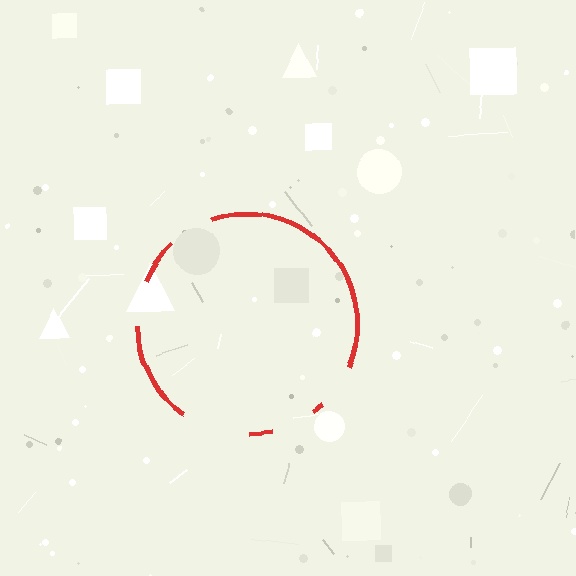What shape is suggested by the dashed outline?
The dashed outline suggests a circle.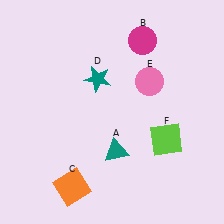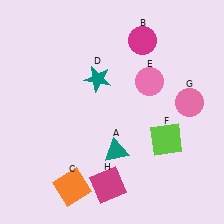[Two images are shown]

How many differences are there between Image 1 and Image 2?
There are 2 differences between the two images.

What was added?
A pink circle (G), a magenta square (H) were added in Image 2.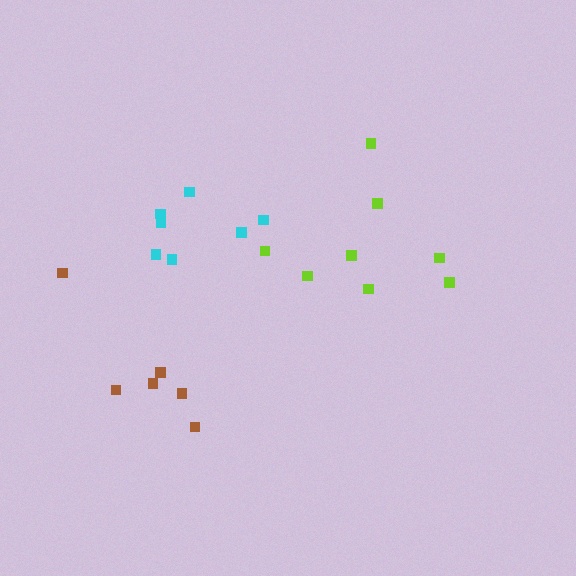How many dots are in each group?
Group 1: 7 dots, Group 2: 8 dots, Group 3: 6 dots (21 total).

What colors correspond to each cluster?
The clusters are colored: cyan, lime, brown.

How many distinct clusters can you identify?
There are 3 distinct clusters.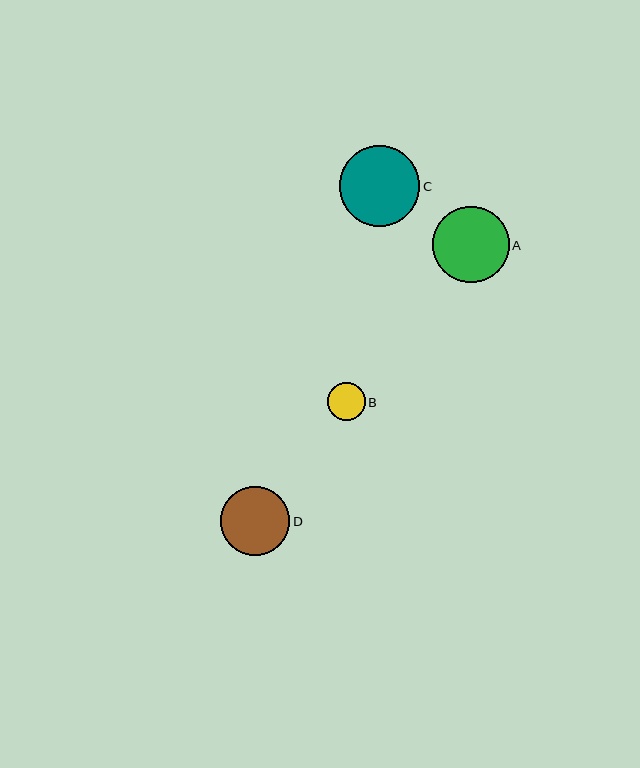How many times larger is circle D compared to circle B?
Circle D is approximately 1.8 times the size of circle B.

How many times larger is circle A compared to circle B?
Circle A is approximately 2.0 times the size of circle B.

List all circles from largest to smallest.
From largest to smallest: C, A, D, B.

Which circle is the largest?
Circle C is the largest with a size of approximately 80 pixels.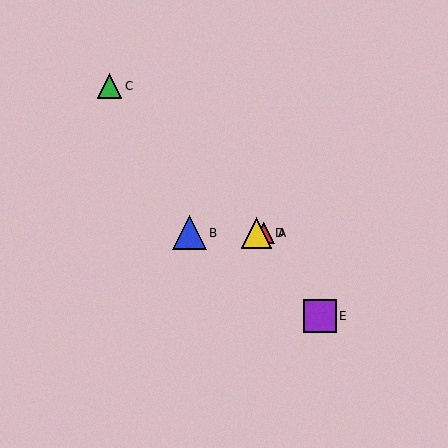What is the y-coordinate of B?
Object B is at y≈233.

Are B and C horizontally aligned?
No, B is at y≈233 and C is at y≈86.